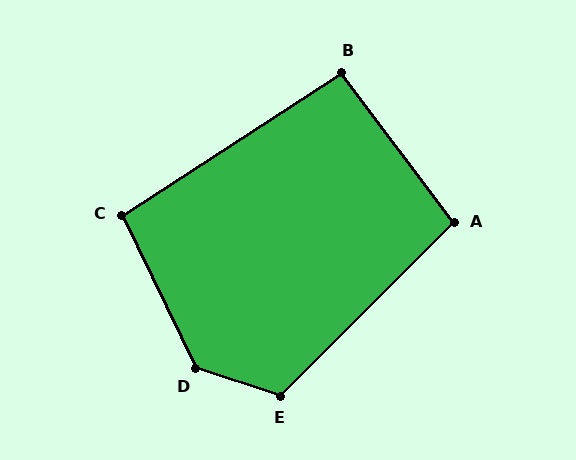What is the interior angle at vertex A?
Approximately 98 degrees (obtuse).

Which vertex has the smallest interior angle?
B, at approximately 94 degrees.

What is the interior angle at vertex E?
Approximately 117 degrees (obtuse).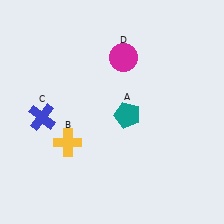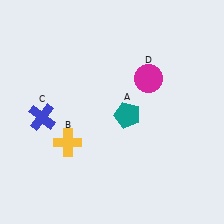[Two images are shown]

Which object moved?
The magenta circle (D) moved right.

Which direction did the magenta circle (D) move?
The magenta circle (D) moved right.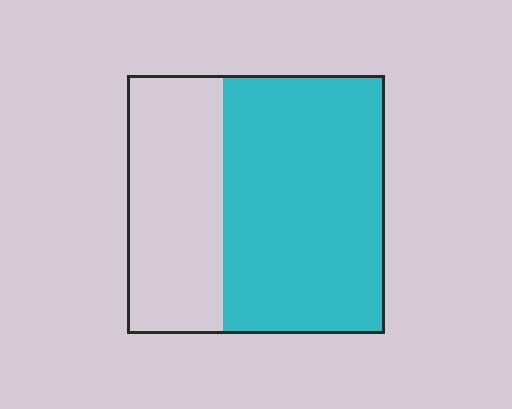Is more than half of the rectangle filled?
Yes.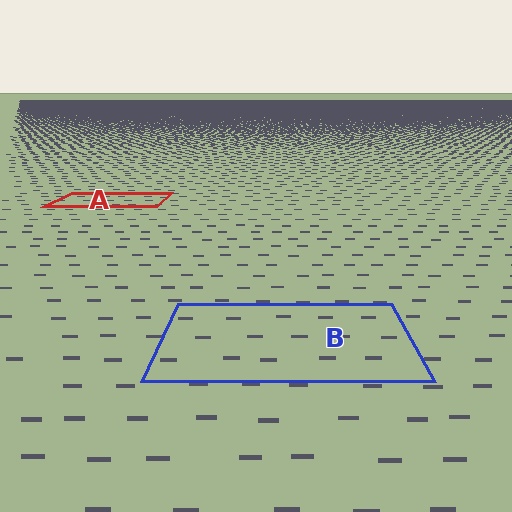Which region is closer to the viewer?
Region B is closer. The texture elements there are larger and more spread out.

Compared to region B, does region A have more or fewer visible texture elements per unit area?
Region A has more texture elements per unit area — they are packed more densely because it is farther away.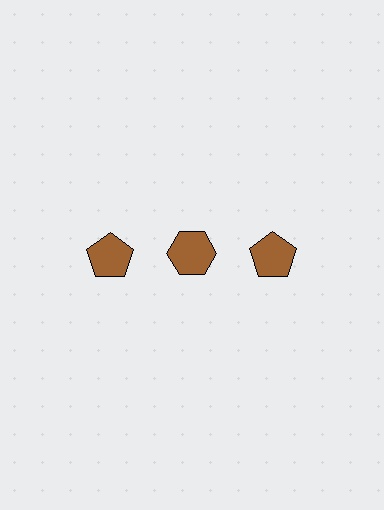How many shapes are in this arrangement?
There are 3 shapes arranged in a grid pattern.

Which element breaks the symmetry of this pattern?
The brown hexagon in the top row, second from left column breaks the symmetry. All other shapes are brown pentagons.